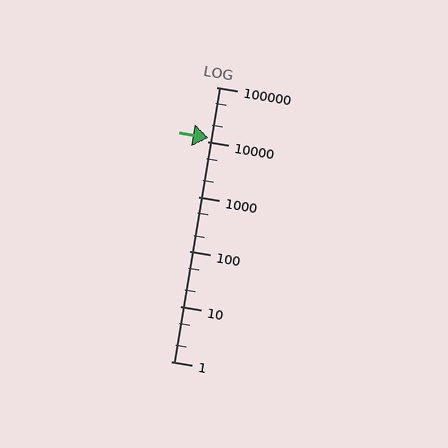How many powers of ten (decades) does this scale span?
The scale spans 5 decades, from 1 to 100000.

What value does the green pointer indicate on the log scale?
The pointer indicates approximately 12000.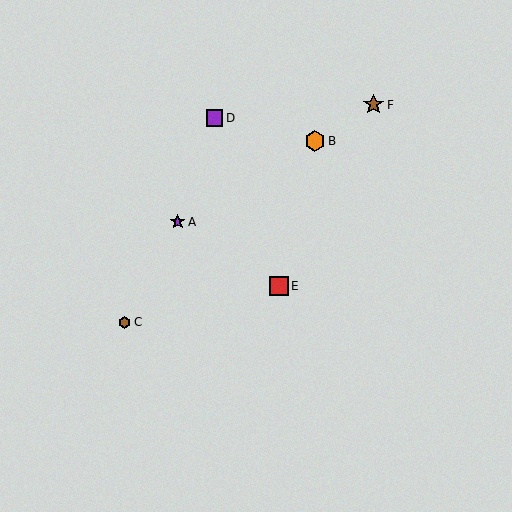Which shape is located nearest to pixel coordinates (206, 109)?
The purple square (labeled D) at (215, 118) is nearest to that location.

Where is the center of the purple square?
The center of the purple square is at (215, 118).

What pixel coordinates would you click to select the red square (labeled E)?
Click at (279, 286) to select the red square E.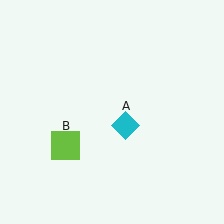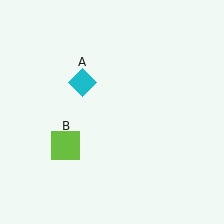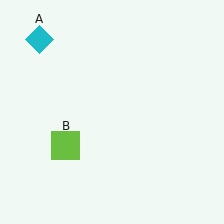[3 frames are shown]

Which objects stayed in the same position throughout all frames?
Lime square (object B) remained stationary.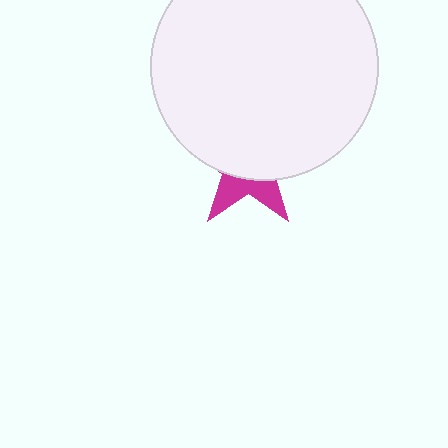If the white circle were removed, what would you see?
You would see the complete magenta star.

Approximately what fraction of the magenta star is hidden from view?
Roughly 68% of the magenta star is hidden behind the white circle.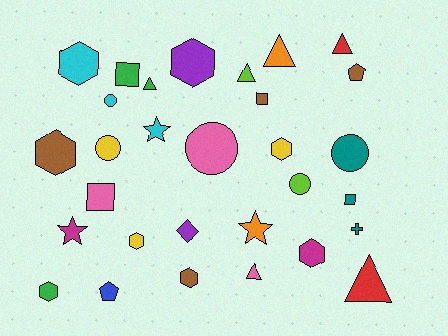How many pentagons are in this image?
There are 2 pentagons.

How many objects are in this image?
There are 30 objects.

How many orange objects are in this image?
There are 2 orange objects.